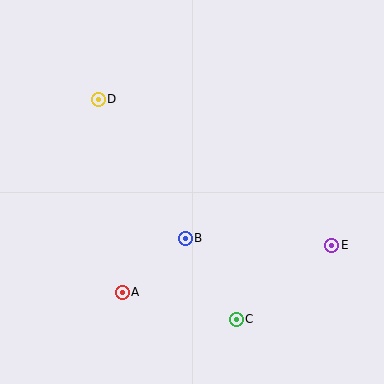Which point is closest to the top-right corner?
Point E is closest to the top-right corner.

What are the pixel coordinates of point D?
Point D is at (98, 99).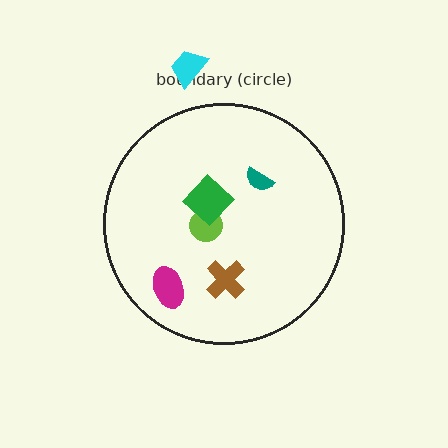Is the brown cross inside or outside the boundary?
Inside.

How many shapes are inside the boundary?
5 inside, 1 outside.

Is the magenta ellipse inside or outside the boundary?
Inside.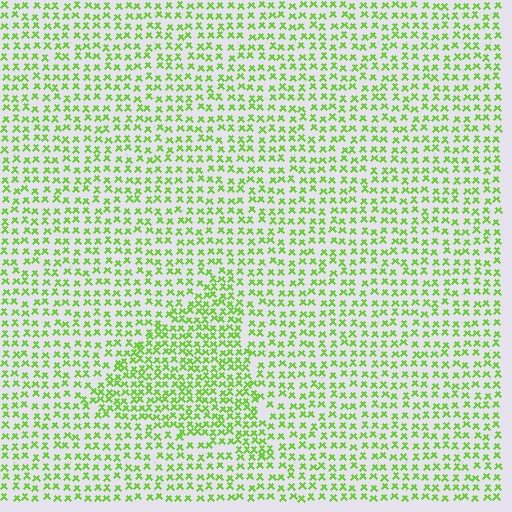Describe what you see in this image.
The image contains small lime elements arranged at two different densities. A triangle-shaped region is visible where the elements are more densely packed than the surrounding area.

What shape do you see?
I see a triangle.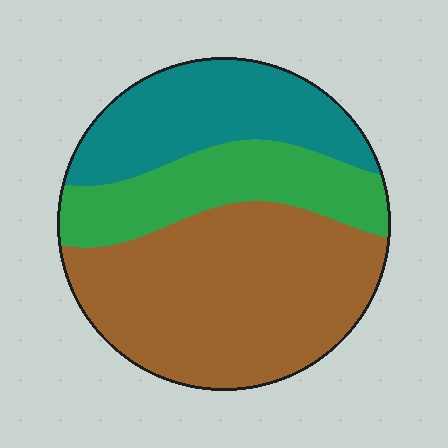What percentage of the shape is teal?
Teal takes up between a sixth and a third of the shape.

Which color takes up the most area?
Brown, at roughly 50%.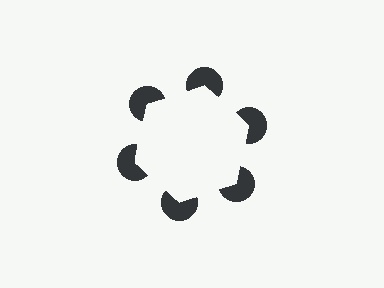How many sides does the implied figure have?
6 sides.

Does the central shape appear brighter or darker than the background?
It typically appears slightly brighter than the background, even though no actual brightness change is drawn.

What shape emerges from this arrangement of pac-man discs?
An illusory hexagon — its edges are inferred from the aligned wedge cuts in the pac-man discs, not physically drawn.